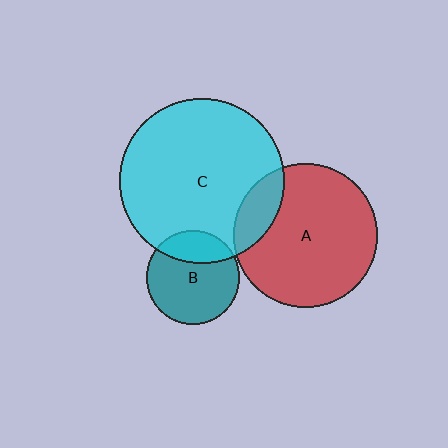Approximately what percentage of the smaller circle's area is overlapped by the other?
Approximately 25%.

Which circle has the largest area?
Circle C (cyan).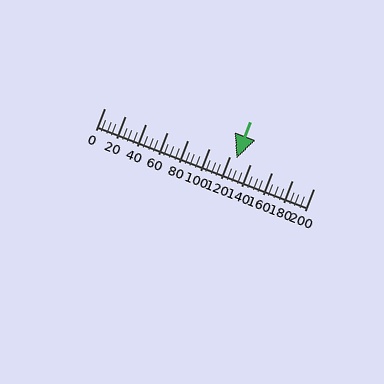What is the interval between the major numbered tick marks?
The major tick marks are spaced 20 units apart.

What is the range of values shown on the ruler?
The ruler shows values from 0 to 200.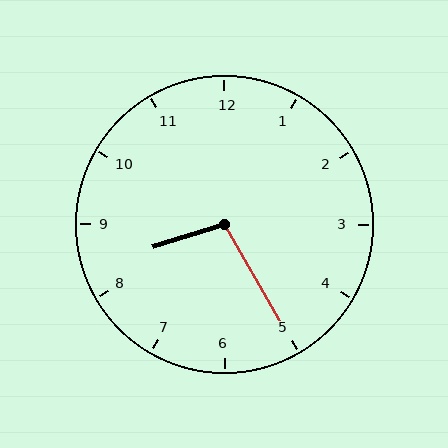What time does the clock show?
8:25.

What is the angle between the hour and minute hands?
Approximately 102 degrees.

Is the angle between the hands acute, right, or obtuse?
It is obtuse.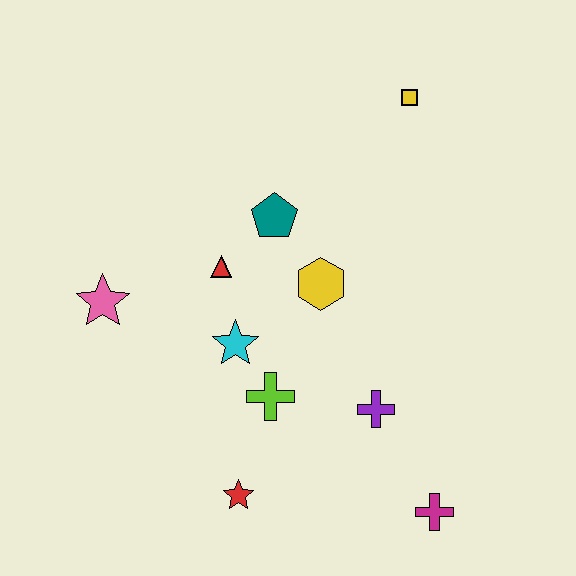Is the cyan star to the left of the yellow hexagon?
Yes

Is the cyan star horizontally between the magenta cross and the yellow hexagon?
No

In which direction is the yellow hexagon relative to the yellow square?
The yellow hexagon is below the yellow square.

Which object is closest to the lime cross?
The cyan star is closest to the lime cross.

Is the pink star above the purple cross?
Yes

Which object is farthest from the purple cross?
The yellow square is farthest from the purple cross.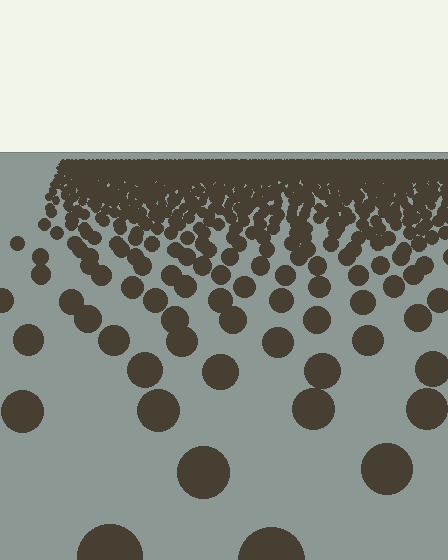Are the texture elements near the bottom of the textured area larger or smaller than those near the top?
Larger. Near the bottom, elements are closer to the viewer and appear at a bigger on-screen size.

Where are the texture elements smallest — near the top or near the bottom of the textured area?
Near the top.